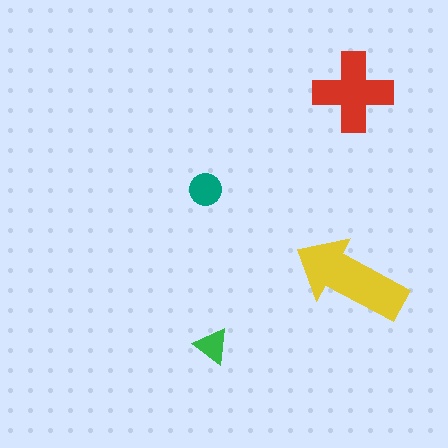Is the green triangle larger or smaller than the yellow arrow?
Smaller.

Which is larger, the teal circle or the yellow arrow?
The yellow arrow.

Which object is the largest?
The yellow arrow.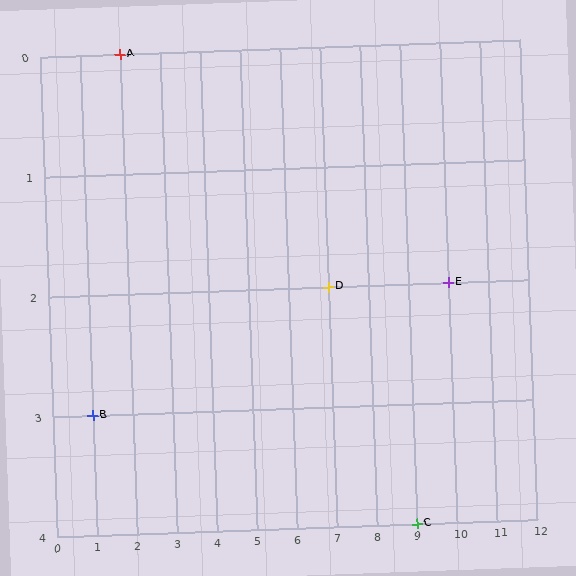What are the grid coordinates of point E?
Point E is at grid coordinates (10, 2).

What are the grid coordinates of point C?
Point C is at grid coordinates (9, 4).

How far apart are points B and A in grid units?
Points B and A are 1 column and 3 rows apart (about 3.2 grid units diagonally).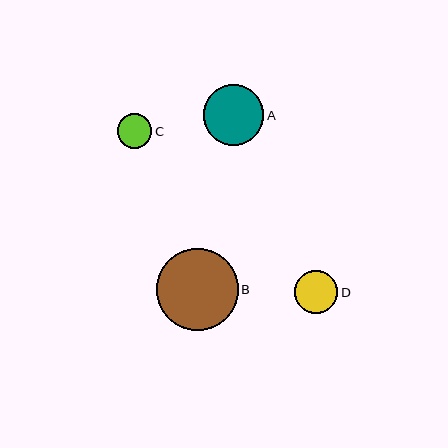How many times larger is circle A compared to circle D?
Circle A is approximately 1.4 times the size of circle D.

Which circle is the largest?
Circle B is the largest with a size of approximately 82 pixels.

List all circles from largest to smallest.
From largest to smallest: B, A, D, C.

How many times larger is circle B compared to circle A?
Circle B is approximately 1.4 times the size of circle A.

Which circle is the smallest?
Circle C is the smallest with a size of approximately 35 pixels.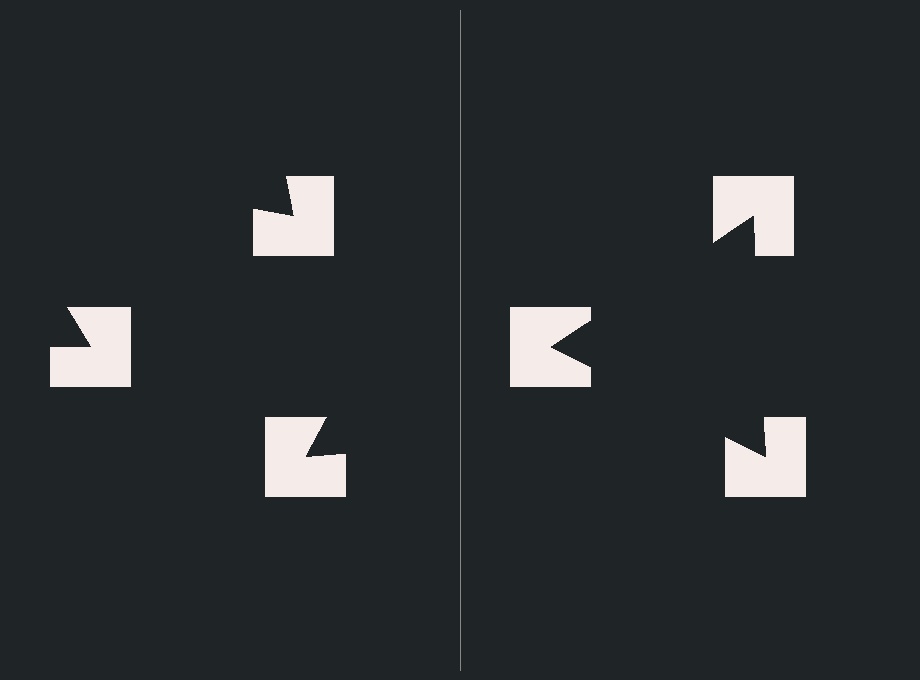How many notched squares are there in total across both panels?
6 — 3 on each side.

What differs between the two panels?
The notched squares are positioned identically on both sides; only the wedge orientations differ. On the right they align to a triangle; on the left they are misaligned.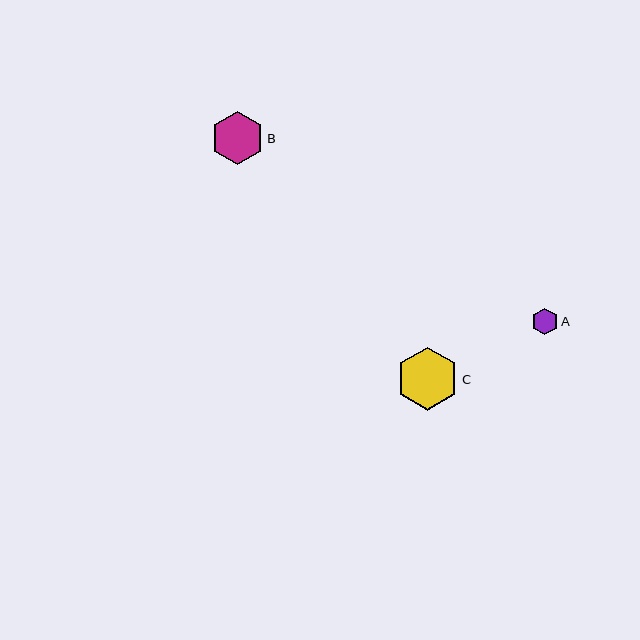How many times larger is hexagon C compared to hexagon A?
Hexagon C is approximately 2.4 times the size of hexagon A.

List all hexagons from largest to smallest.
From largest to smallest: C, B, A.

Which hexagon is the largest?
Hexagon C is the largest with a size of approximately 63 pixels.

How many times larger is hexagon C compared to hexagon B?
Hexagon C is approximately 1.2 times the size of hexagon B.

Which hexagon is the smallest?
Hexagon A is the smallest with a size of approximately 27 pixels.